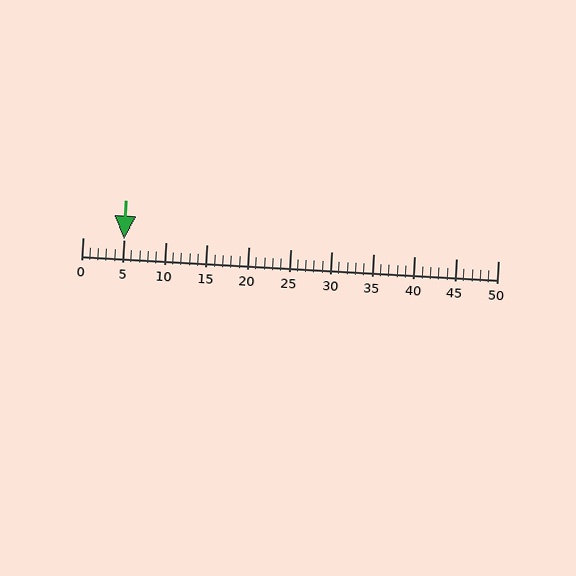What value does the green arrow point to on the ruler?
The green arrow points to approximately 5.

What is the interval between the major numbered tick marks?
The major tick marks are spaced 5 units apart.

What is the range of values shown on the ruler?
The ruler shows values from 0 to 50.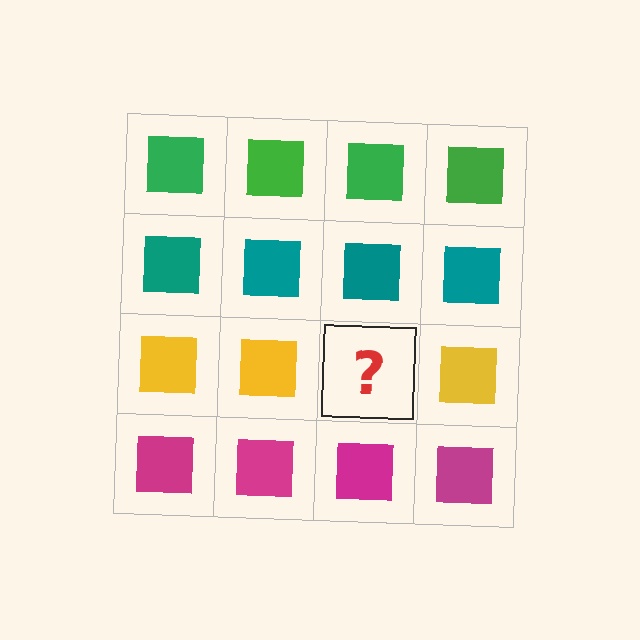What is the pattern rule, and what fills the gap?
The rule is that each row has a consistent color. The gap should be filled with a yellow square.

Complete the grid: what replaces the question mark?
The question mark should be replaced with a yellow square.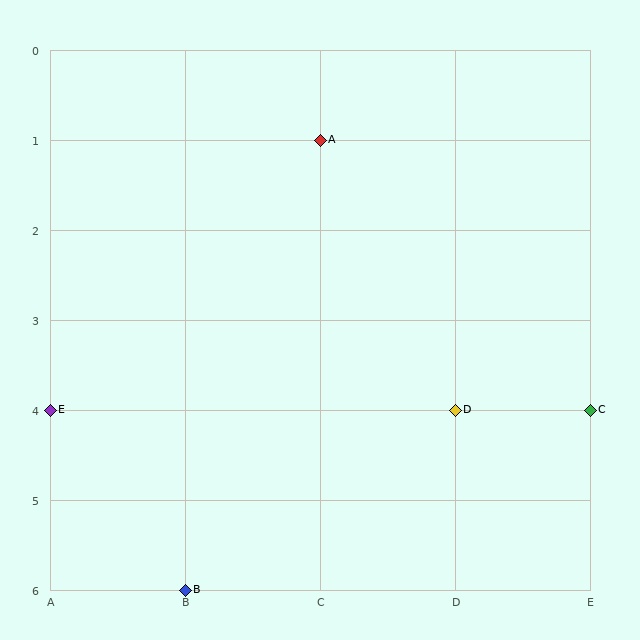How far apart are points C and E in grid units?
Points C and E are 4 columns apart.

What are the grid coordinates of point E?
Point E is at grid coordinates (A, 4).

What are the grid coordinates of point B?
Point B is at grid coordinates (B, 6).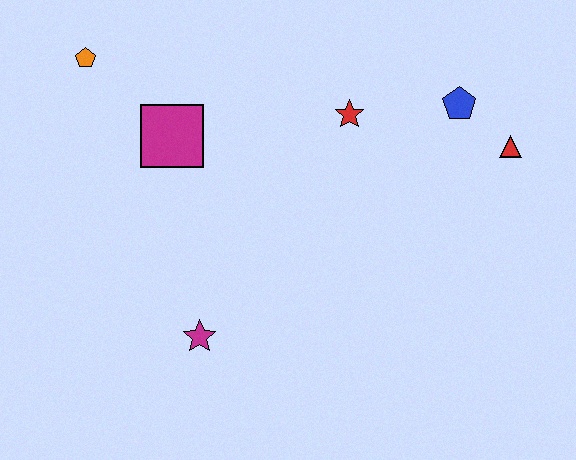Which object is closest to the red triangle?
The blue pentagon is closest to the red triangle.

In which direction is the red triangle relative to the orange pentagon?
The red triangle is to the right of the orange pentagon.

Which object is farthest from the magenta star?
The red triangle is farthest from the magenta star.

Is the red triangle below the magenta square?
Yes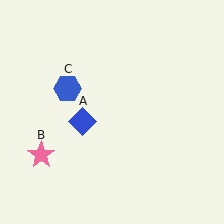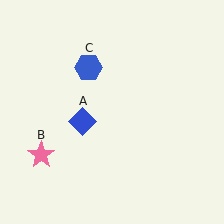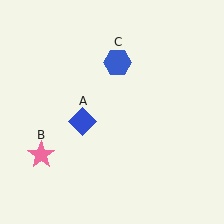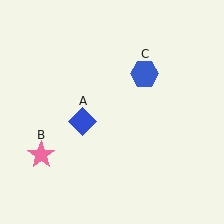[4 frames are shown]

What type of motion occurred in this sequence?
The blue hexagon (object C) rotated clockwise around the center of the scene.